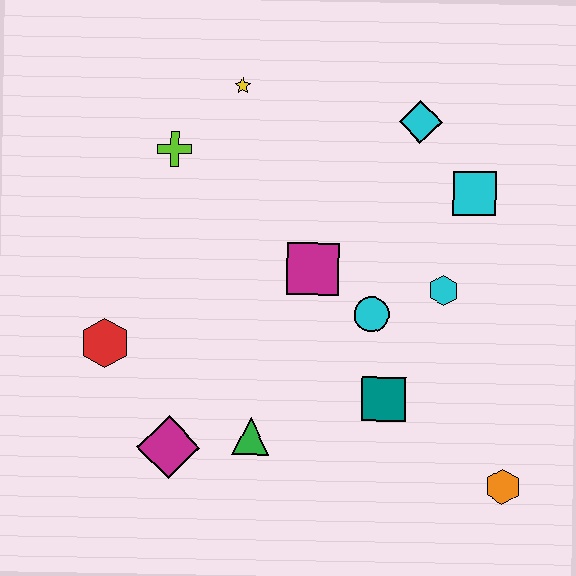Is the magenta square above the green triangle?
Yes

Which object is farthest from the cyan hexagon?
The red hexagon is farthest from the cyan hexagon.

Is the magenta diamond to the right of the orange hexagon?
No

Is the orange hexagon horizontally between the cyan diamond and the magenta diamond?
No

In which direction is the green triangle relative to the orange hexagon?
The green triangle is to the left of the orange hexagon.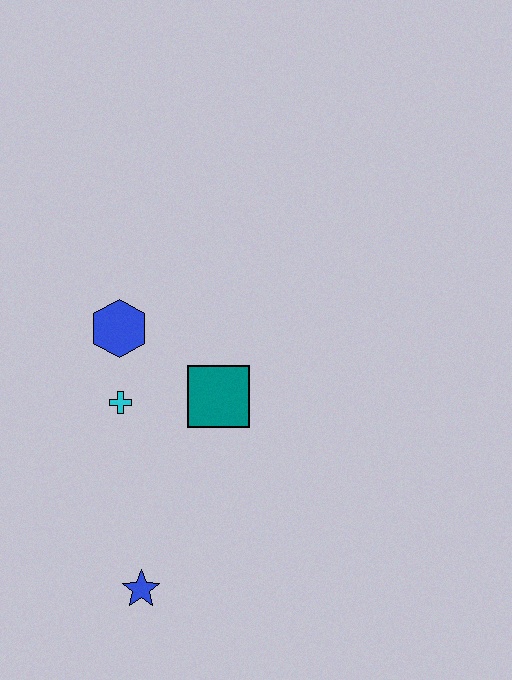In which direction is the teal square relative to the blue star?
The teal square is above the blue star.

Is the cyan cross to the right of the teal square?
No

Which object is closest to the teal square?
The cyan cross is closest to the teal square.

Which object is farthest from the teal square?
The blue star is farthest from the teal square.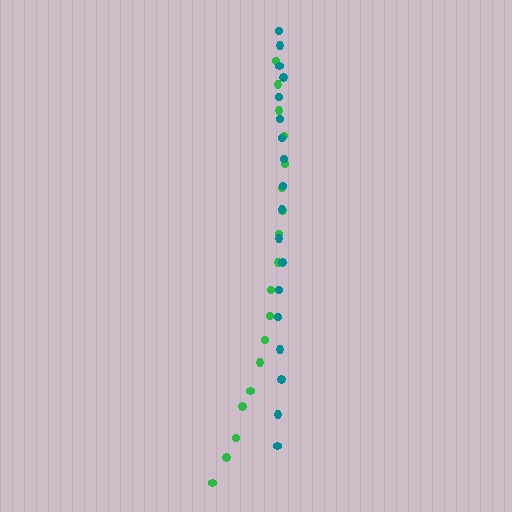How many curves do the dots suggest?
There are 2 distinct paths.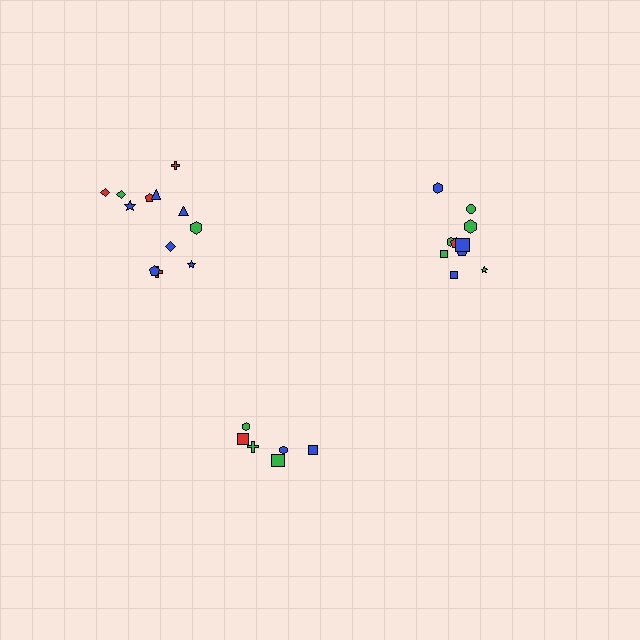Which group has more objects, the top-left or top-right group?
The top-left group.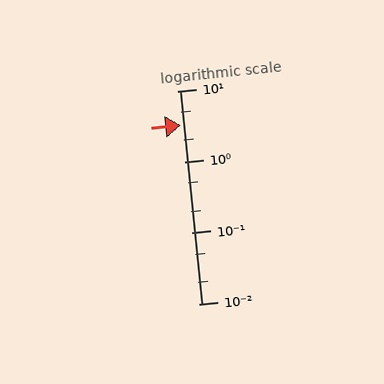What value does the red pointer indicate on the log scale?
The pointer indicates approximately 3.3.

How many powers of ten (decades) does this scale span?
The scale spans 3 decades, from 0.01 to 10.